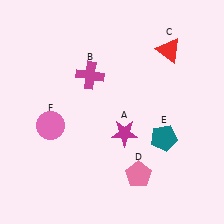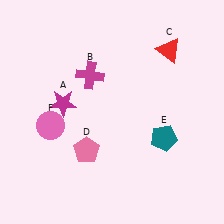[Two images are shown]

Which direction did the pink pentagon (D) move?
The pink pentagon (D) moved left.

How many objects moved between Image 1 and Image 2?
2 objects moved between the two images.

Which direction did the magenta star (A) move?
The magenta star (A) moved left.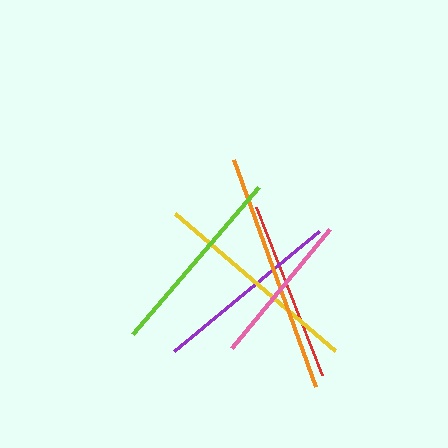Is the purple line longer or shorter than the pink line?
The purple line is longer than the pink line.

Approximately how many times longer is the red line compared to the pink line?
The red line is approximately 1.2 times the length of the pink line.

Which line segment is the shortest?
The pink line is the shortest at approximately 155 pixels.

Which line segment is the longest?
The orange line is the longest at approximately 241 pixels.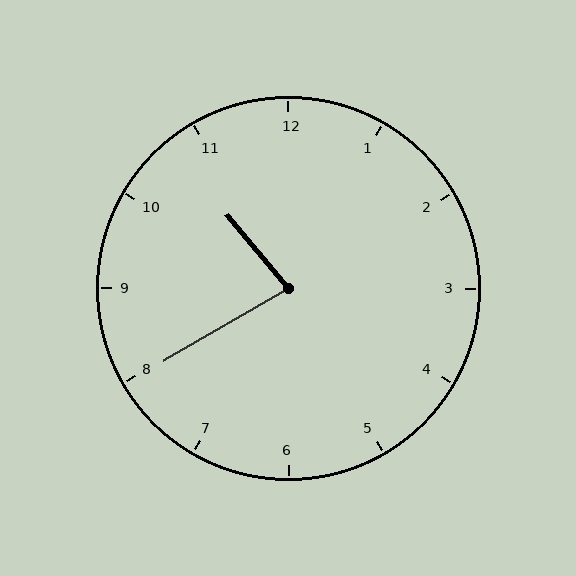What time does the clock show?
10:40.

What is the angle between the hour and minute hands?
Approximately 80 degrees.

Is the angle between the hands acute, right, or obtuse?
It is acute.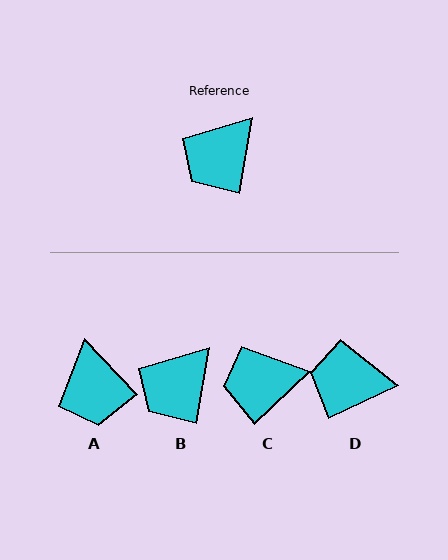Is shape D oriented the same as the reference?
No, it is off by about 55 degrees.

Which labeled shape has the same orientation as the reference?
B.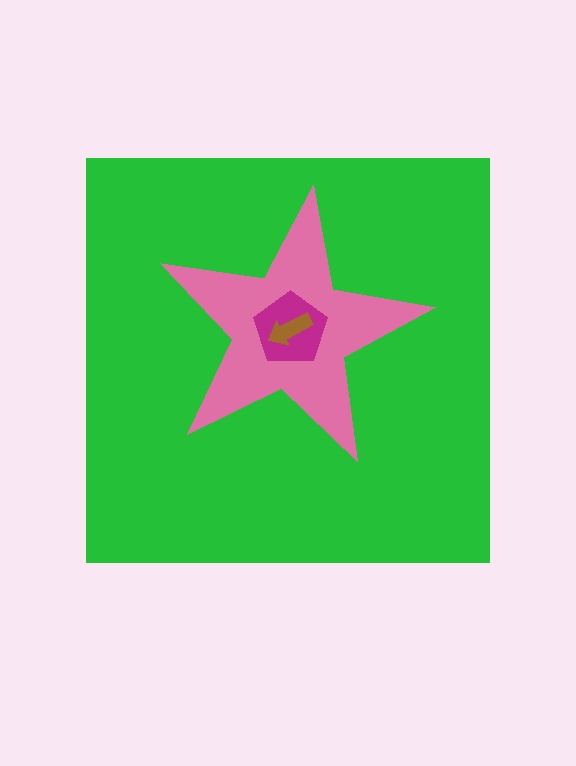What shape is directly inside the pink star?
The magenta pentagon.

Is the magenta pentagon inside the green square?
Yes.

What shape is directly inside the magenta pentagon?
The brown arrow.